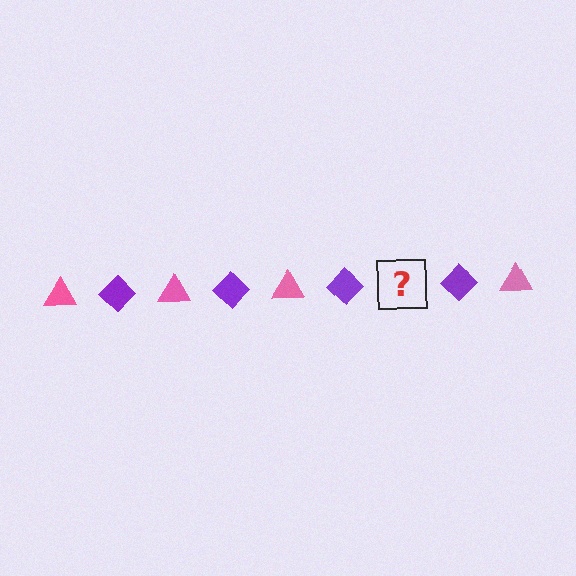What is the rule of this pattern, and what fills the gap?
The rule is that the pattern alternates between pink triangle and purple diamond. The gap should be filled with a pink triangle.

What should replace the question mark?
The question mark should be replaced with a pink triangle.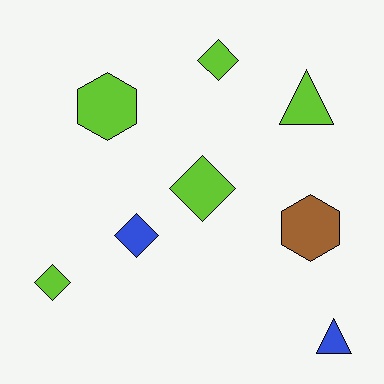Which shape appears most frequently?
Diamond, with 4 objects.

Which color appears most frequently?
Lime, with 5 objects.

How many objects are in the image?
There are 8 objects.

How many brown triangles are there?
There are no brown triangles.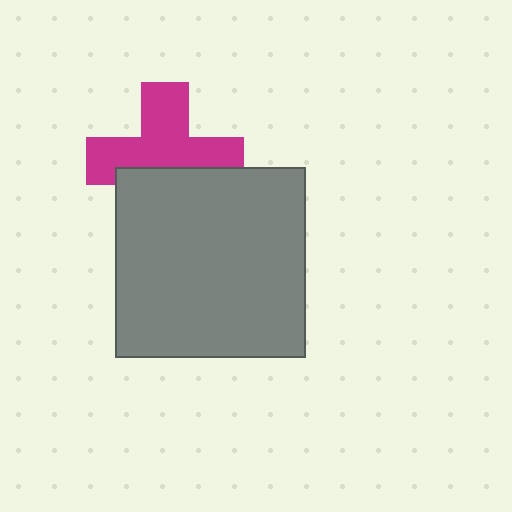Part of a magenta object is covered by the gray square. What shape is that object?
It is a cross.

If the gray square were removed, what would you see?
You would see the complete magenta cross.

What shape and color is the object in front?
The object in front is a gray square.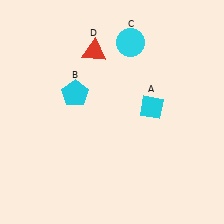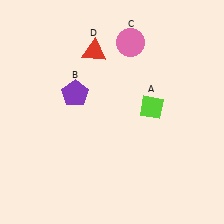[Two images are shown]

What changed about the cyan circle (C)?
In Image 1, C is cyan. In Image 2, it changed to pink.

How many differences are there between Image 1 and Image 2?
There are 3 differences between the two images.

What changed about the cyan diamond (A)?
In Image 1, A is cyan. In Image 2, it changed to lime.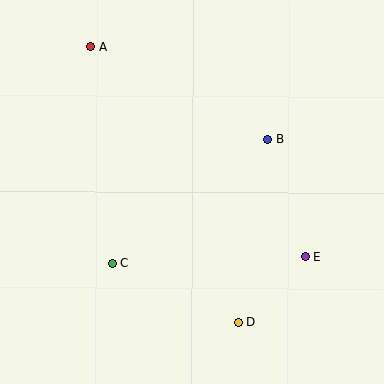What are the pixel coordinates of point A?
Point A is at (91, 47).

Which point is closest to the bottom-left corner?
Point C is closest to the bottom-left corner.